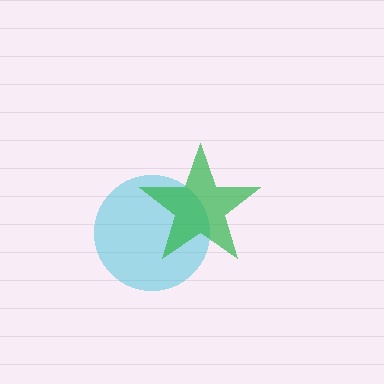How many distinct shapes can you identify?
There are 2 distinct shapes: a cyan circle, a green star.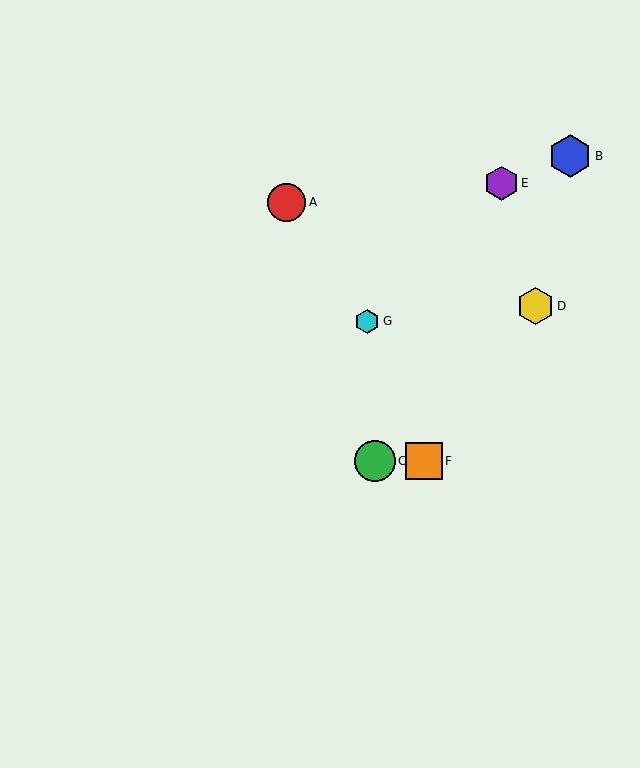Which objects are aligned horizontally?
Objects C, F are aligned horizontally.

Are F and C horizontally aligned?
Yes, both are at y≈461.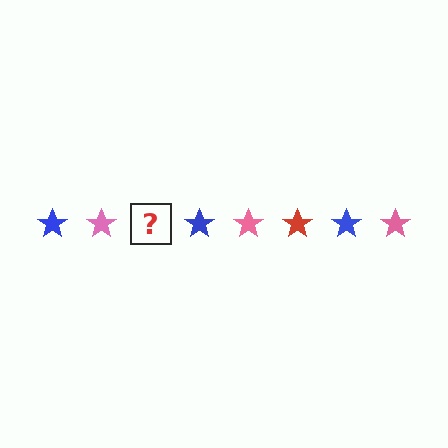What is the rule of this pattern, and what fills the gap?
The rule is that the pattern cycles through blue, pink, red stars. The gap should be filled with a red star.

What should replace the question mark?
The question mark should be replaced with a red star.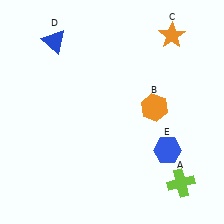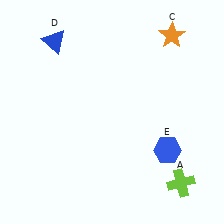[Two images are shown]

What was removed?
The orange hexagon (B) was removed in Image 2.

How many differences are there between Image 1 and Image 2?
There is 1 difference between the two images.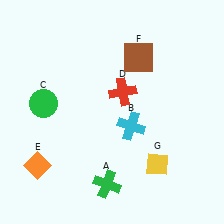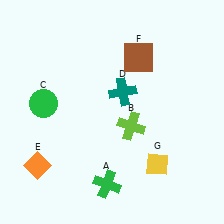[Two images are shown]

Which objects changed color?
B changed from cyan to lime. D changed from red to teal.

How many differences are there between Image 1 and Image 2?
There are 2 differences between the two images.